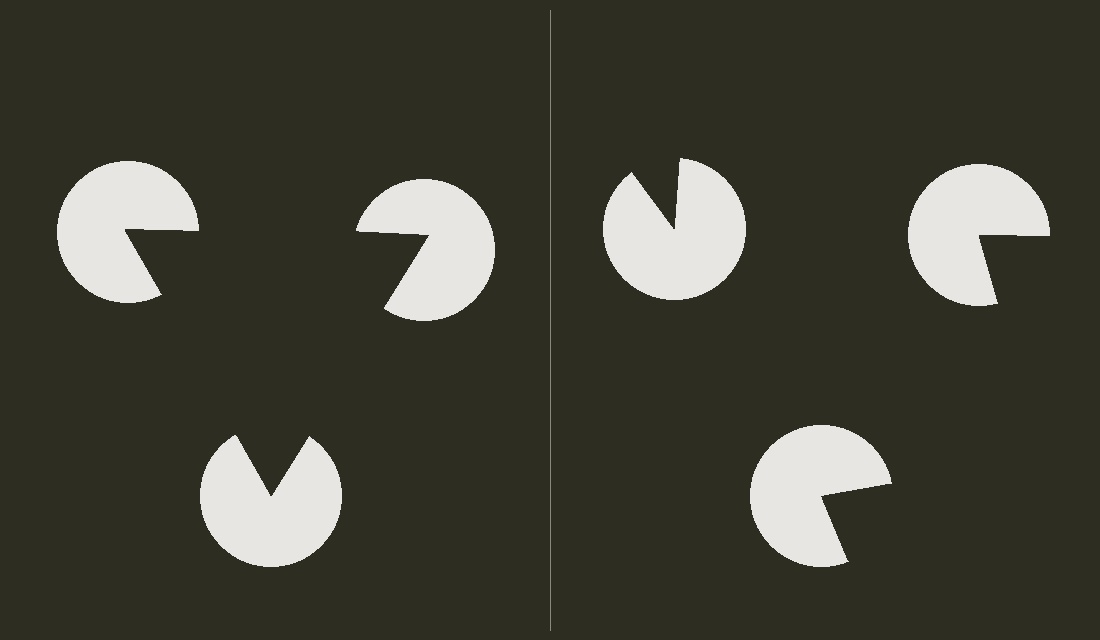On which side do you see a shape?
An illusory triangle appears on the left side. On the right side the wedge cuts are rotated, so no coherent shape forms.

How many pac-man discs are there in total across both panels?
6 — 3 on each side.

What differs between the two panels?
The pac-man discs are positioned identically on both sides; only the wedge orientations differ. On the left they align to a triangle; on the right they are misaligned.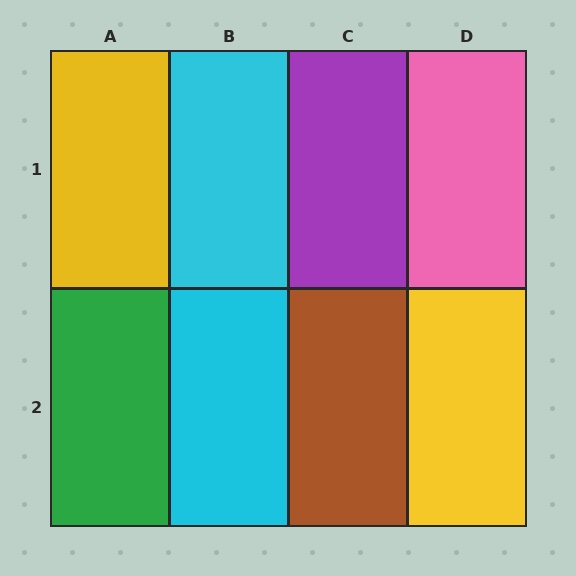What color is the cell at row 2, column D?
Yellow.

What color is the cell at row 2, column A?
Green.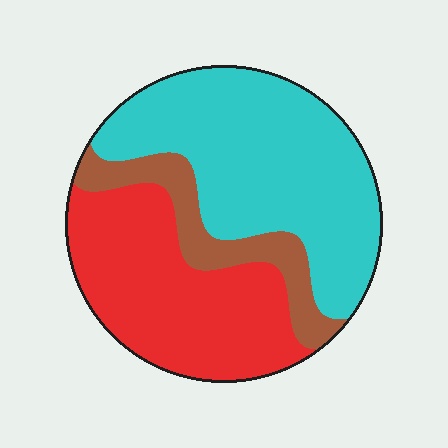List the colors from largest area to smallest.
From largest to smallest: cyan, red, brown.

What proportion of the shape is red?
Red takes up about three eighths (3/8) of the shape.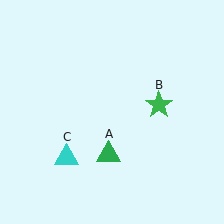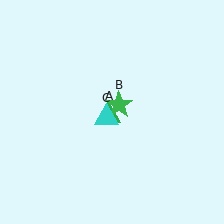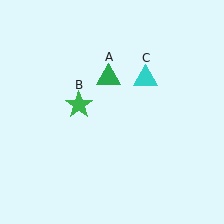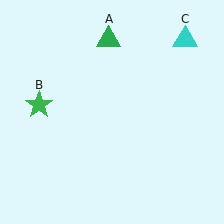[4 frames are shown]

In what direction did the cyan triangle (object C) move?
The cyan triangle (object C) moved up and to the right.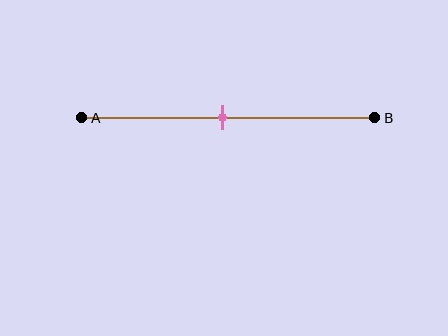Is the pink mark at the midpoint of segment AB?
Yes, the mark is approximately at the midpoint.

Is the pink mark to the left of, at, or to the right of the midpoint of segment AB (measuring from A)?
The pink mark is approximately at the midpoint of segment AB.